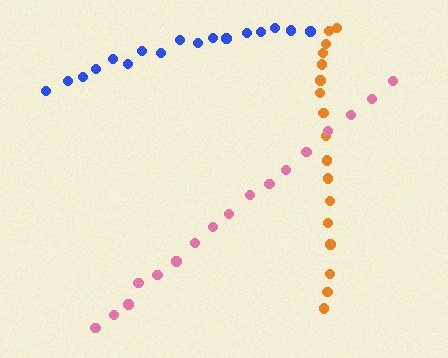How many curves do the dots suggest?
There are 3 distinct paths.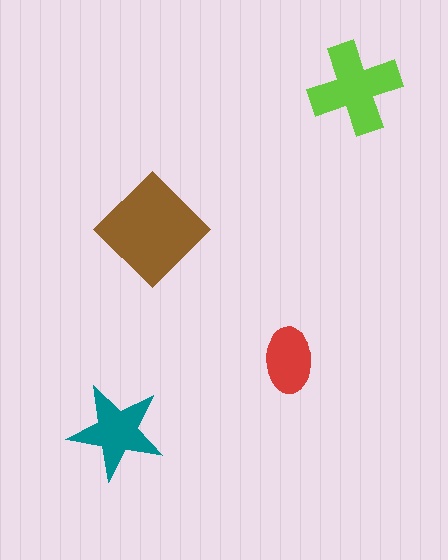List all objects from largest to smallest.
The brown diamond, the lime cross, the teal star, the red ellipse.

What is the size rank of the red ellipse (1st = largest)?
4th.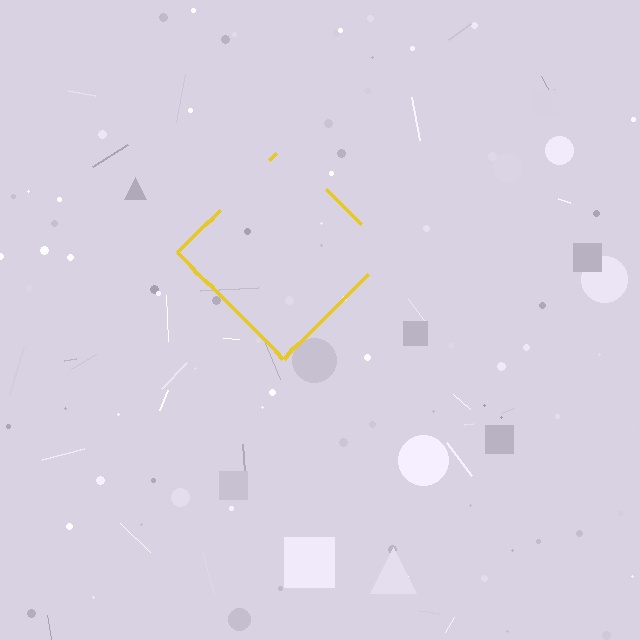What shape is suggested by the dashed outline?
The dashed outline suggests a diamond.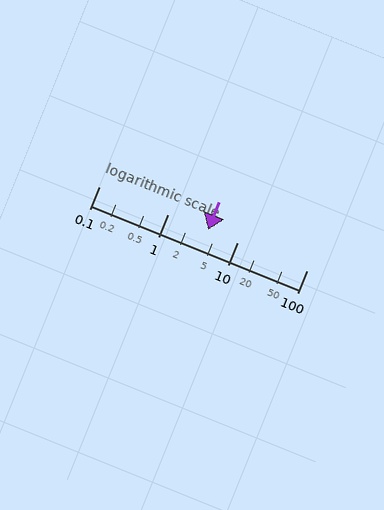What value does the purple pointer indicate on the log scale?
The pointer indicates approximately 3.8.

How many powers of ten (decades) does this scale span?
The scale spans 3 decades, from 0.1 to 100.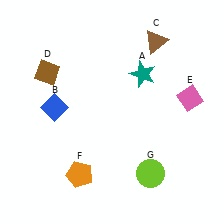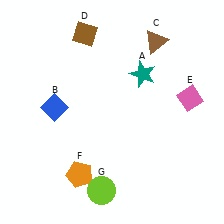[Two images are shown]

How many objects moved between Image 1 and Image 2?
2 objects moved between the two images.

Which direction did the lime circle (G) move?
The lime circle (G) moved left.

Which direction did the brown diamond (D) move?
The brown diamond (D) moved up.